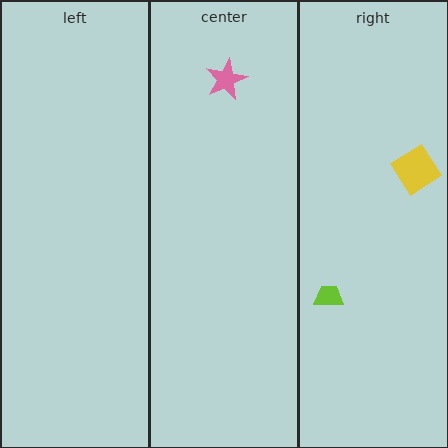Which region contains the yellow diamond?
The right region.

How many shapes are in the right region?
2.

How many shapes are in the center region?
1.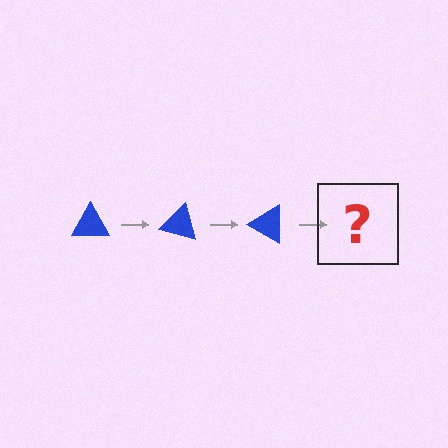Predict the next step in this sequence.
The next step is a blue triangle rotated 45 degrees.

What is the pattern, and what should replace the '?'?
The pattern is that the triangle rotates 15 degrees each step. The '?' should be a blue triangle rotated 45 degrees.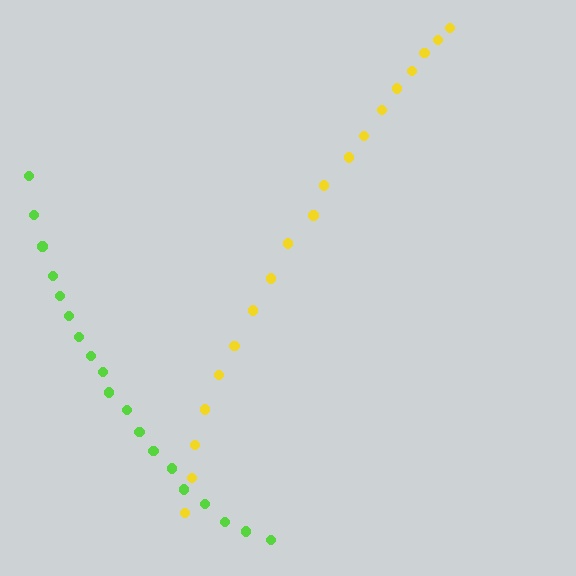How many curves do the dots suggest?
There are 2 distinct paths.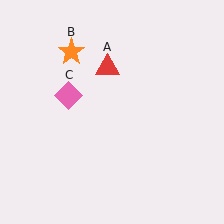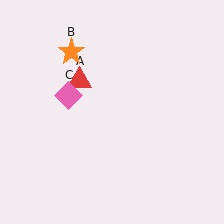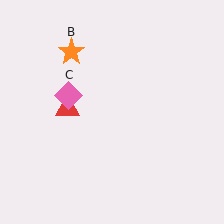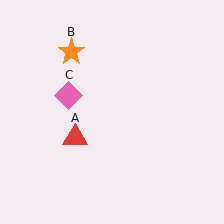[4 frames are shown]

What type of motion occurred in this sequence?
The red triangle (object A) rotated counterclockwise around the center of the scene.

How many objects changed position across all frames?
1 object changed position: red triangle (object A).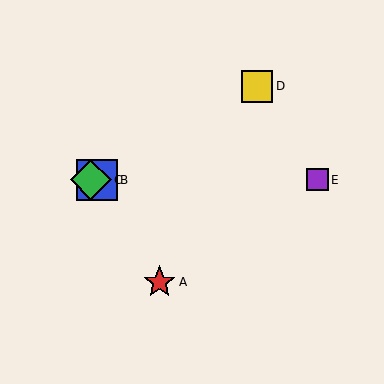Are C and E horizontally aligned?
Yes, both are at y≈180.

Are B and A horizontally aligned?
No, B is at y≈180 and A is at y≈282.